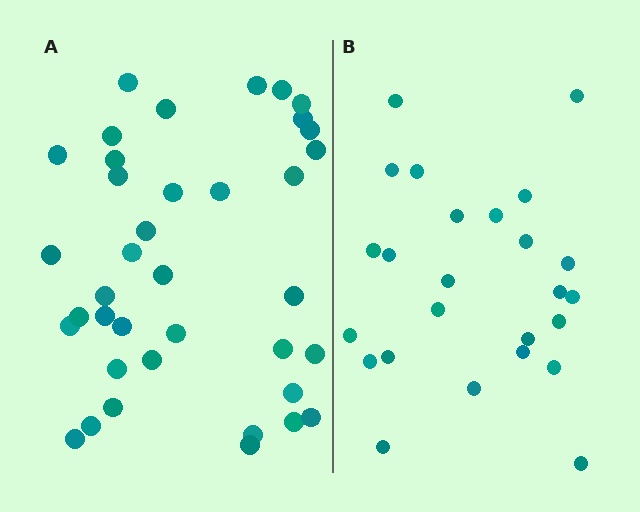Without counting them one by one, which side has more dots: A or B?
Region A (the left region) has more dots.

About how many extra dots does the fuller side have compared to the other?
Region A has approximately 15 more dots than region B.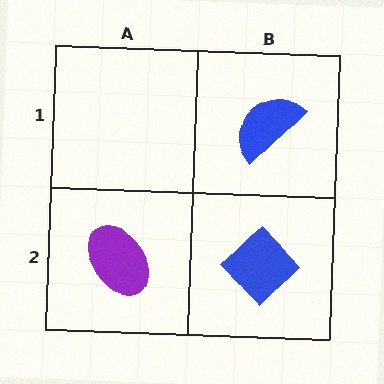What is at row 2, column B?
A blue diamond.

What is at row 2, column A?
A purple ellipse.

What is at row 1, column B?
A blue semicircle.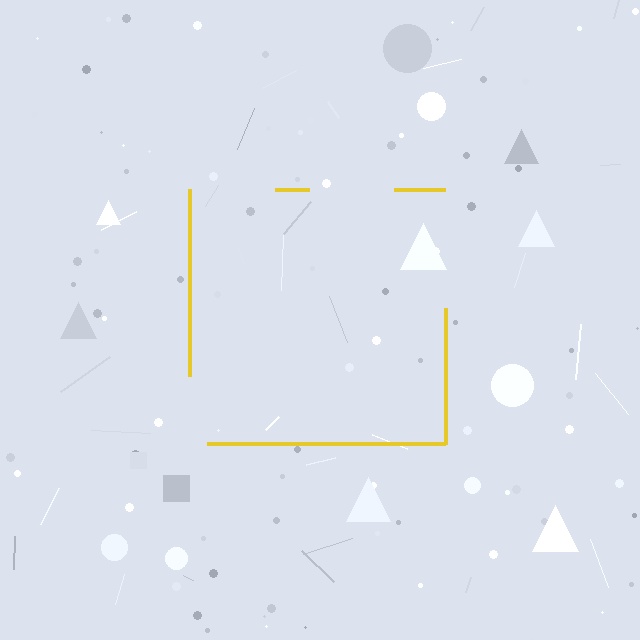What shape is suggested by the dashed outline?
The dashed outline suggests a square.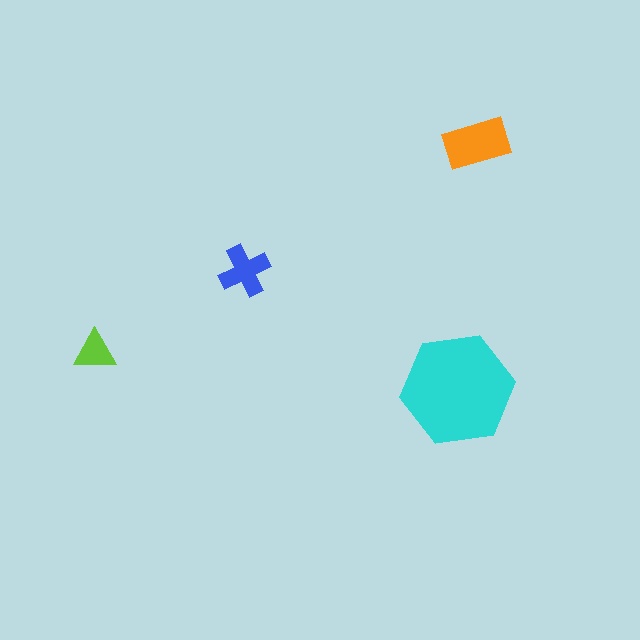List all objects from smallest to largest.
The lime triangle, the blue cross, the orange rectangle, the cyan hexagon.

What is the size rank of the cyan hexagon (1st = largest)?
1st.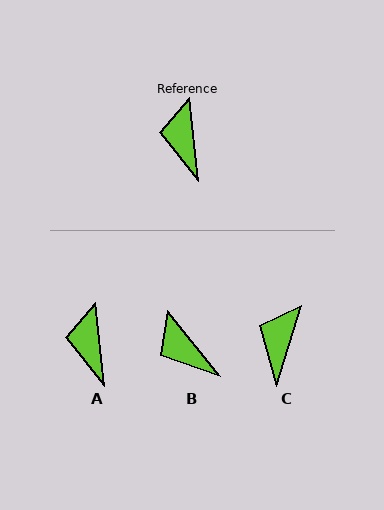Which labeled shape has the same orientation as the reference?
A.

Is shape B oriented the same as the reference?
No, it is off by about 33 degrees.